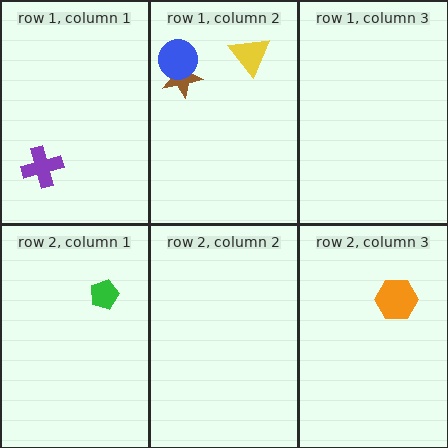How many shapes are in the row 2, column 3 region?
1.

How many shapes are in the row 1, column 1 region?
1.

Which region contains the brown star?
The row 1, column 2 region.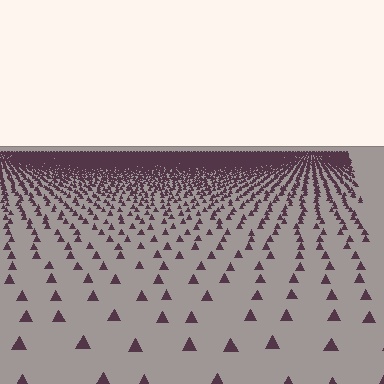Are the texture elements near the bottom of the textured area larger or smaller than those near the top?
Larger. Near the bottom, elements are closer to the viewer and appear at a bigger on-screen size.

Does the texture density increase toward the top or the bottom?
Density increases toward the top.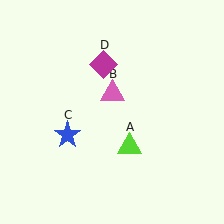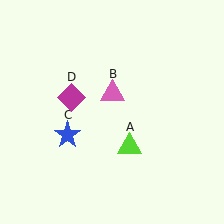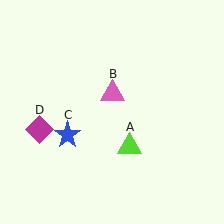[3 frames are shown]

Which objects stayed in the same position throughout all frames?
Lime triangle (object A) and pink triangle (object B) and blue star (object C) remained stationary.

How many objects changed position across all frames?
1 object changed position: magenta diamond (object D).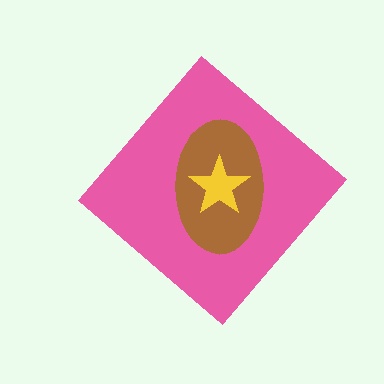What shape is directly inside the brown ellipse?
The yellow star.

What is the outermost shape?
The pink diamond.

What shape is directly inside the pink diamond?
The brown ellipse.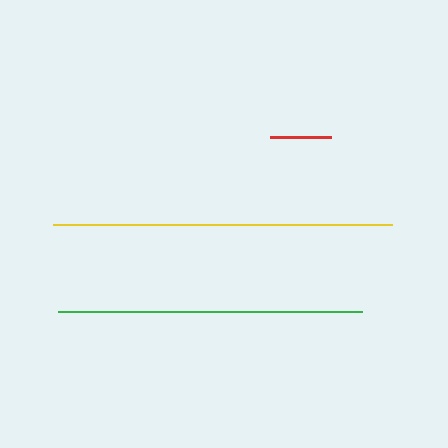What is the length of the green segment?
The green segment is approximately 304 pixels long.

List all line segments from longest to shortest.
From longest to shortest: yellow, green, red.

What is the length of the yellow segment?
The yellow segment is approximately 339 pixels long.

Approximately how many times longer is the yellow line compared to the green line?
The yellow line is approximately 1.1 times the length of the green line.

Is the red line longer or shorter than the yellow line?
The yellow line is longer than the red line.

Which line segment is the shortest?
The red line is the shortest at approximately 61 pixels.